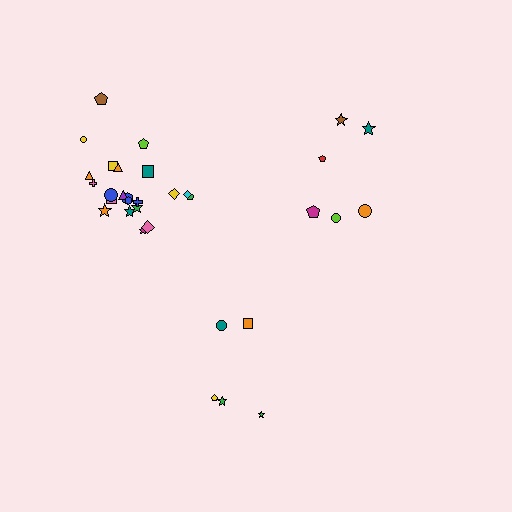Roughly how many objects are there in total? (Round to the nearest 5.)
Roughly 35 objects in total.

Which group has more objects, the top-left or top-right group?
The top-left group.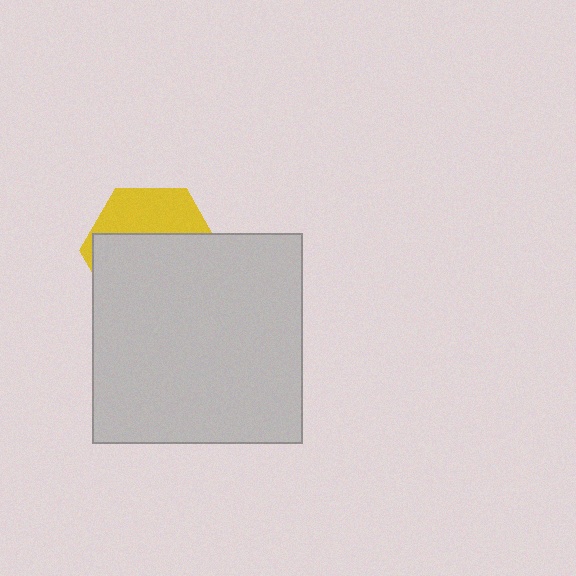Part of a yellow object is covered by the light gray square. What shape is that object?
It is a hexagon.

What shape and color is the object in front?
The object in front is a light gray square.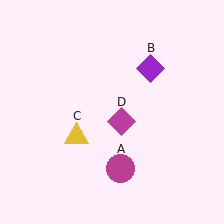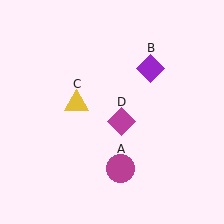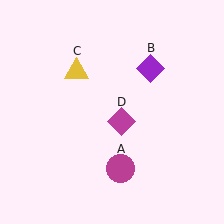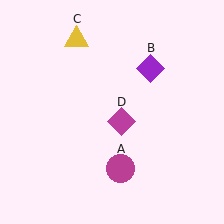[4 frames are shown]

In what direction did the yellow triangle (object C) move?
The yellow triangle (object C) moved up.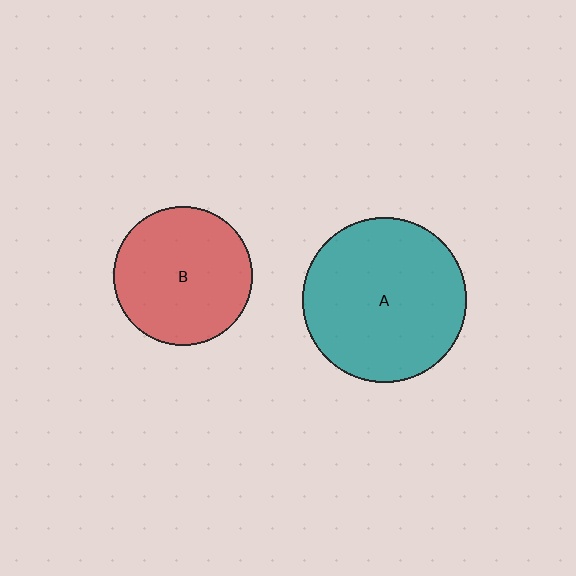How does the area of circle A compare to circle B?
Approximately 1.4 times.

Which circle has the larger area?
Circle A (teal).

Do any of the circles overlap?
No, none of the circles overlap.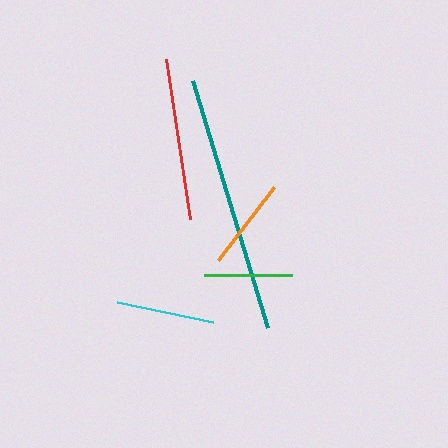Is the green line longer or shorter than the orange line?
The orange line is longer than the green line.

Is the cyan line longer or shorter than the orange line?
The cyan line is longer than the orange line.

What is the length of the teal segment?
The teal segment is approximately 258 pixels long.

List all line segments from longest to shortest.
From longest to shortest: teal, red, cyan, orange, green.